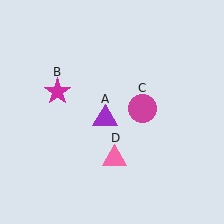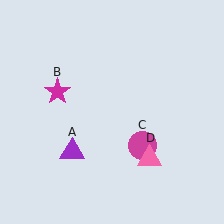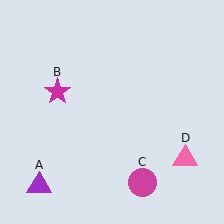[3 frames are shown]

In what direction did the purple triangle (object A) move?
The purple triangle (object A) moved down and to the left.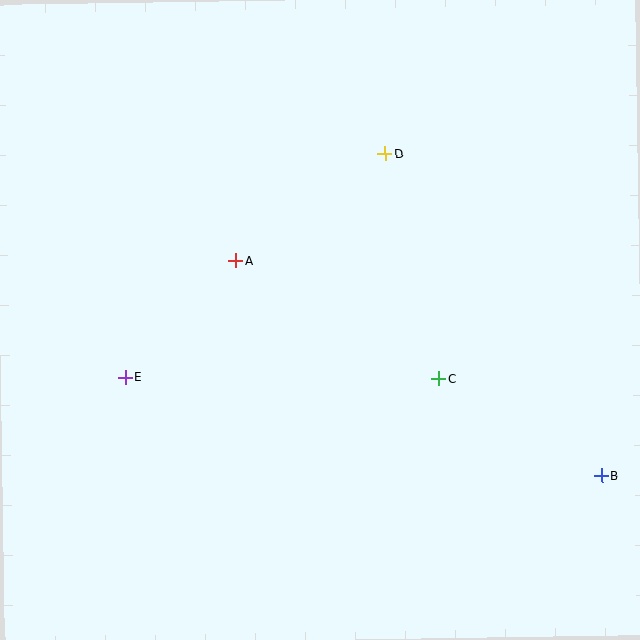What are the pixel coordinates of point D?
Point D is at (385, 154).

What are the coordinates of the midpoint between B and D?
The midpoint between B and D is at (493, 315).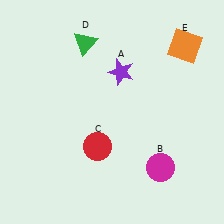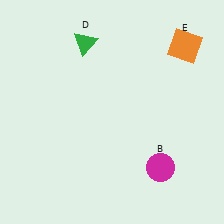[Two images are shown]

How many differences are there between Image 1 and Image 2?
There are 2 differences between the two images.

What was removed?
The red circle (C), the purple star (A) were removed in Image 2.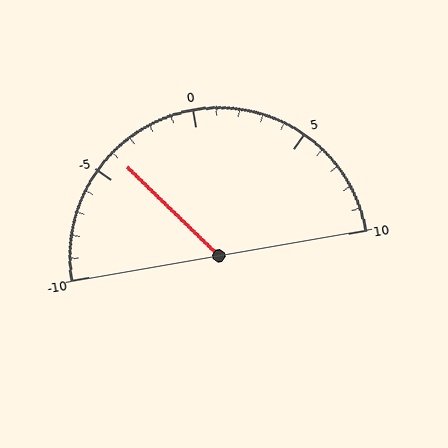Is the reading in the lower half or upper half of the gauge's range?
The reading is in the lower half of the range (-10 to 10).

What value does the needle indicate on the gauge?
The needle indicates approximately -4.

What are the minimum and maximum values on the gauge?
The gauge ranges from -10 to 10.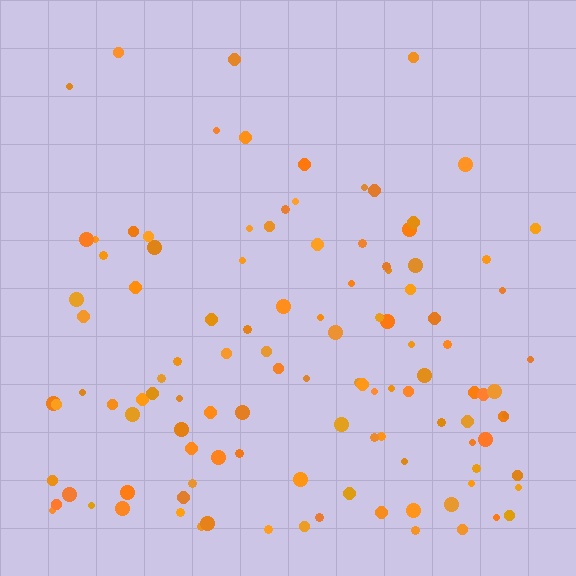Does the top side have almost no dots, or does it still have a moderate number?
Still a moderate number, just noticeably fewer than the bottom.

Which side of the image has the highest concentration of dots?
The bottom.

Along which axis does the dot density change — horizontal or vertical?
Vertical.